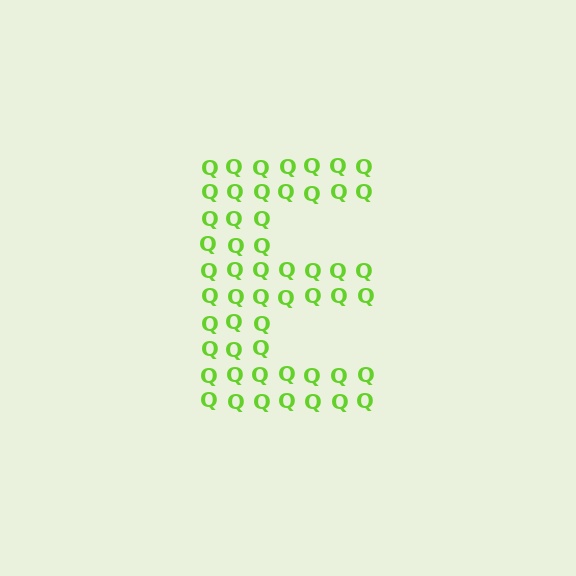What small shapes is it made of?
It is made of small letter Q's.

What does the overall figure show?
The overall figure shows the letter E.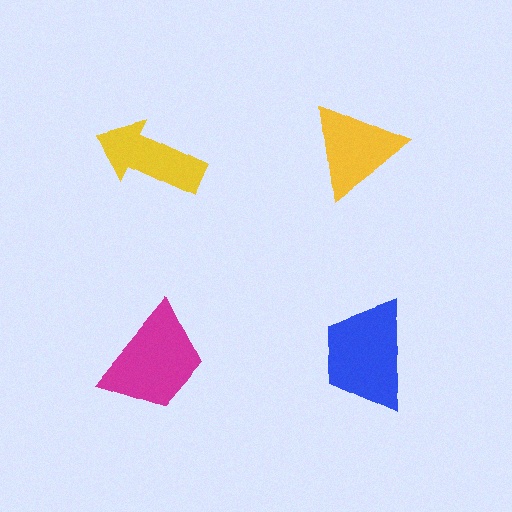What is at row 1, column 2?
A yellow triangle.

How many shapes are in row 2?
2 shapes.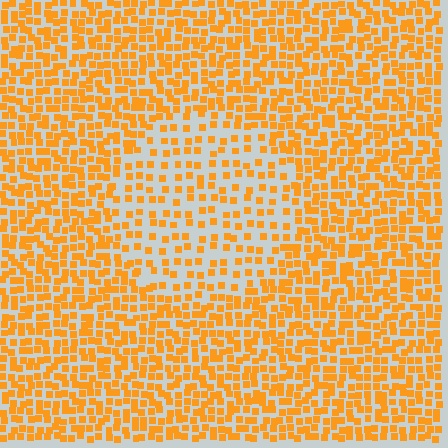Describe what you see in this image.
The image contains small orange elements arranged at two different densities. A circle-shaped region is visible where the elements are less densely packed than the surrounding area.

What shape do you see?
I see a circle.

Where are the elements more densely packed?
The elements are more densely packed outside the circle boundary.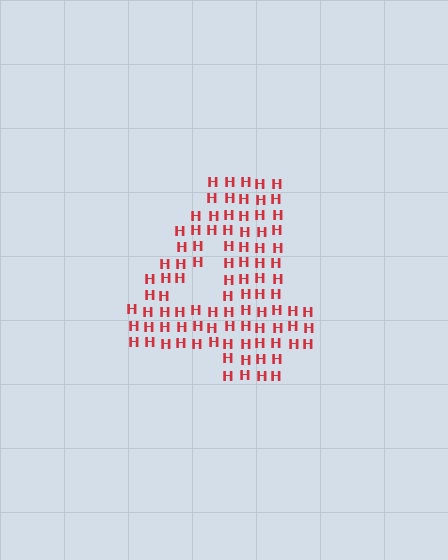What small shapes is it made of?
It is made of small letter H's.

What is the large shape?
The large shape is the digit 4.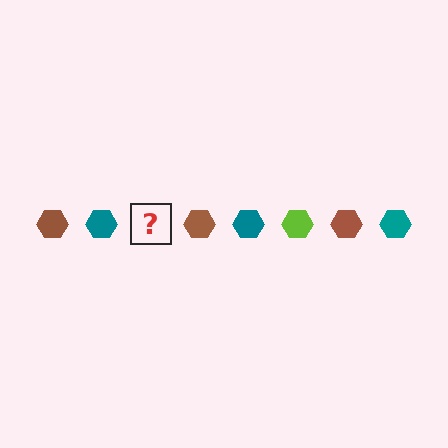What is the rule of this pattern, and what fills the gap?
The rule is that the pattern cycles through brown, teal, lime hexagons. The gap should be filled with a lime hexagon.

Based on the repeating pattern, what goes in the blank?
The blank should be a lime hexagon.